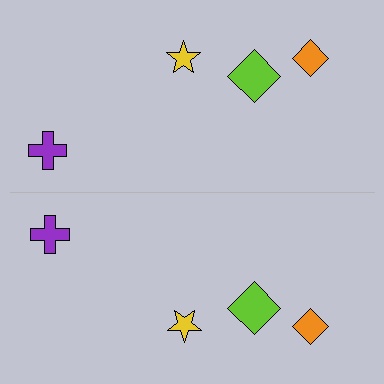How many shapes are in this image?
There are 8 shapes in this image.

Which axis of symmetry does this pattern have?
The pattern has a horizontal axis of symmetry running through the center of the image.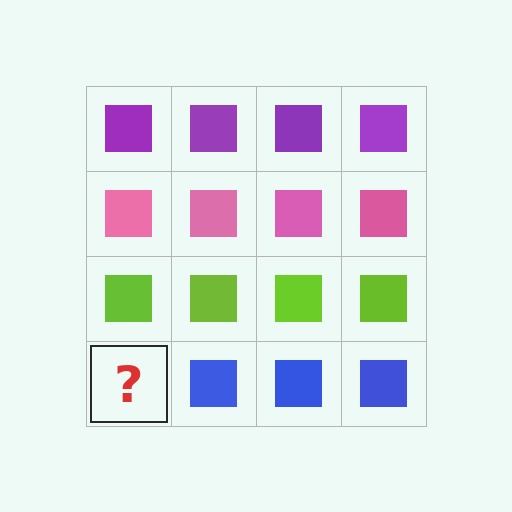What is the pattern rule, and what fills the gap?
The rule is that each row has a consistent color. The gap should be filled with a blue square.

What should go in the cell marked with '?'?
The missing cell should contain a blue square.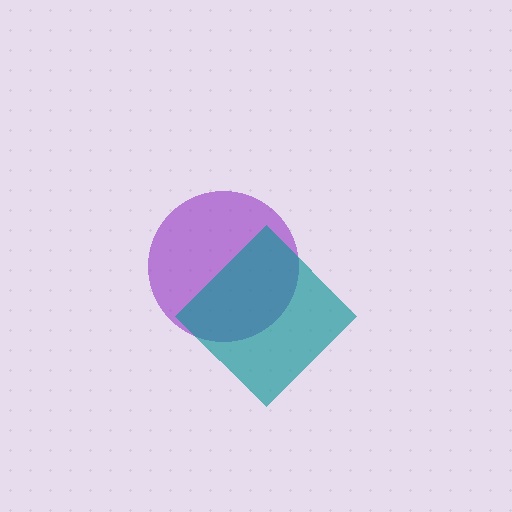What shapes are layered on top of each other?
The layered shapes are: a purple circle, a teal diamond.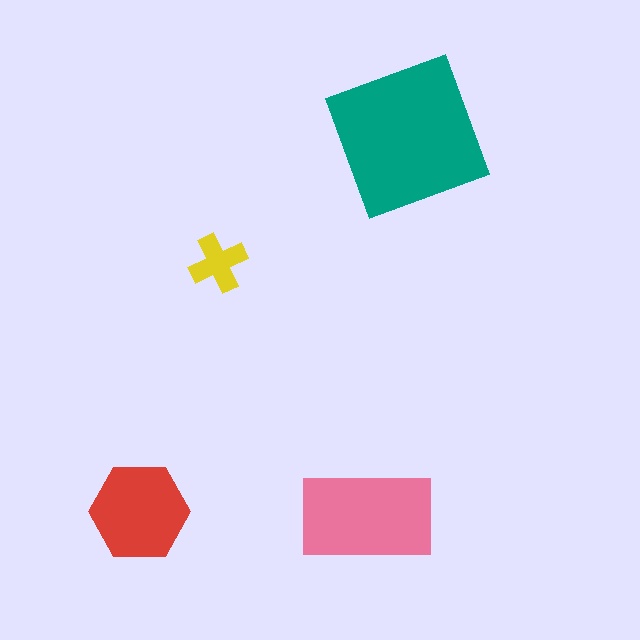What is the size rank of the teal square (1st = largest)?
1st.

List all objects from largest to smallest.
The teal square, the pink rectangle, the red hexagon, the yellow cross.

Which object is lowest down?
The pink rectangle is bottommost.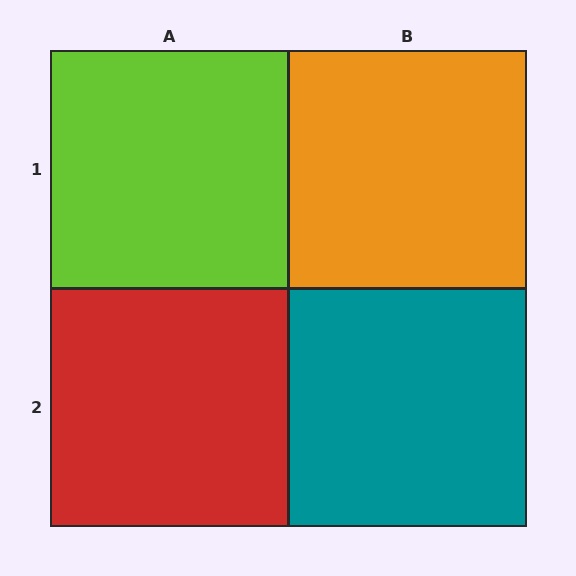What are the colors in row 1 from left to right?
Lime, orange.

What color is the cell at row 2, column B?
Teal.